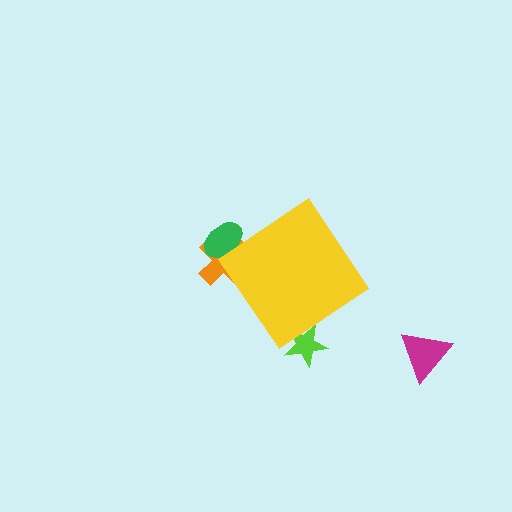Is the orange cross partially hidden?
Yes, the orange cross is partially hidden behind the yellow diamond.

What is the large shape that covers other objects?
A yellow diamond.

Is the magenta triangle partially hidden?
No, the magenta triangle is fully visible.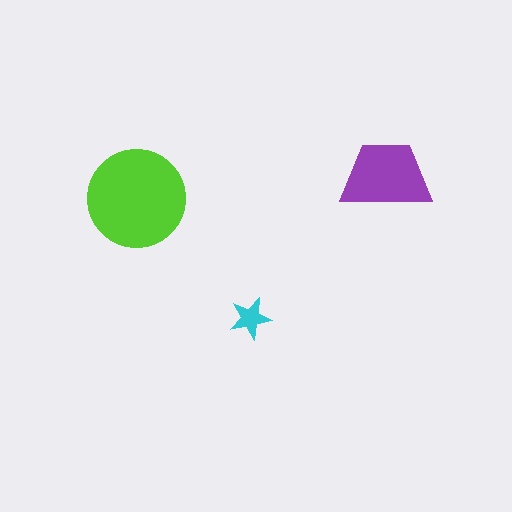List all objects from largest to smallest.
The lime circle, the purple trapezoid, the cyan star.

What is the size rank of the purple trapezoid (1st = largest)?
2nd.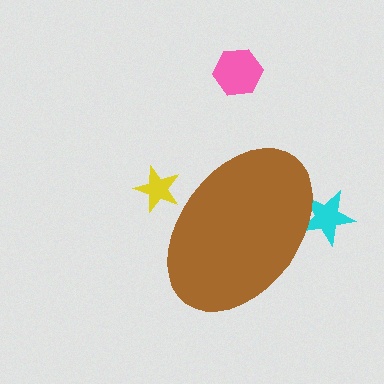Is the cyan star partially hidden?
Yes, the cyan star is partially hidden behind the brown ellipse.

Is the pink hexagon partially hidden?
No, the pink hexagon is fully visible.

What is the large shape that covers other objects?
A brown ellipse.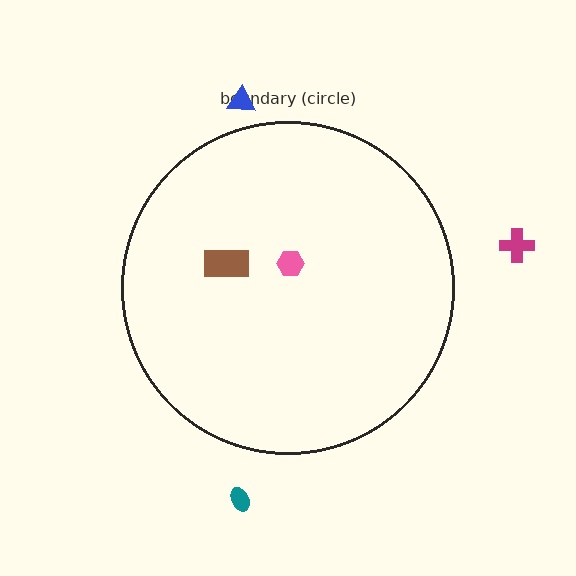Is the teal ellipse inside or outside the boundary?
Outside.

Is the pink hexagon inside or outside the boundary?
Inside.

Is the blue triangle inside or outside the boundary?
Outside.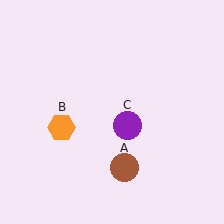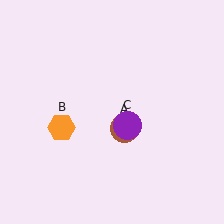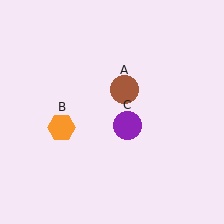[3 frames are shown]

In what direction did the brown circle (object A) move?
The brown circle (object A) moved up.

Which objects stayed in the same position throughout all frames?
Orange hexagon (object B) and purple circle (object C) remained stationary.